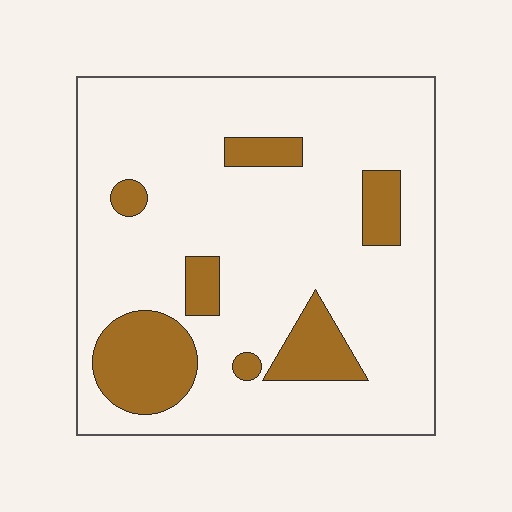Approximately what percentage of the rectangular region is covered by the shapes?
Approximately 20%.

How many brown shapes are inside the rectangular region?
7.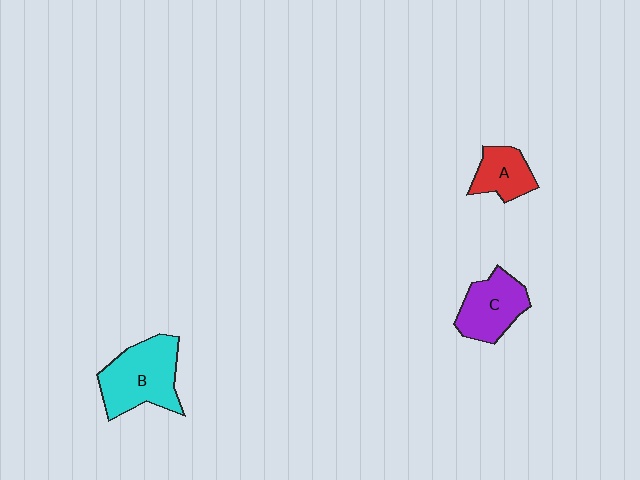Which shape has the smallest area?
Shape A (red).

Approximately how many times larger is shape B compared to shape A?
Approximately 1.9 times.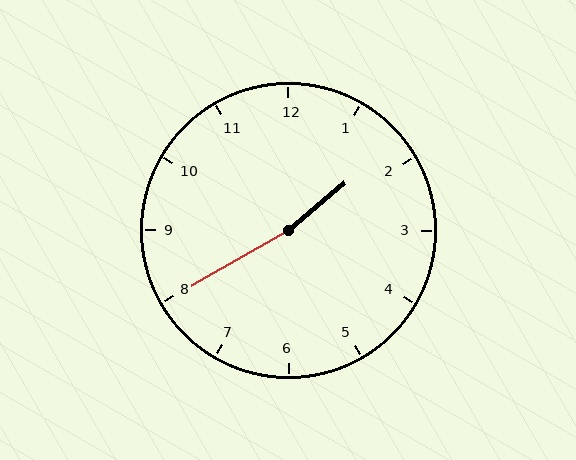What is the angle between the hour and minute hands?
Approximately 170 degrees.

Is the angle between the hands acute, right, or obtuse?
It is obtuse.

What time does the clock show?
1:40.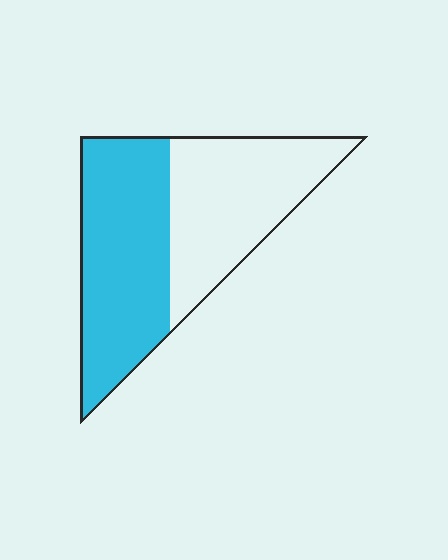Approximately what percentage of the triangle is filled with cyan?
Approximately 55%.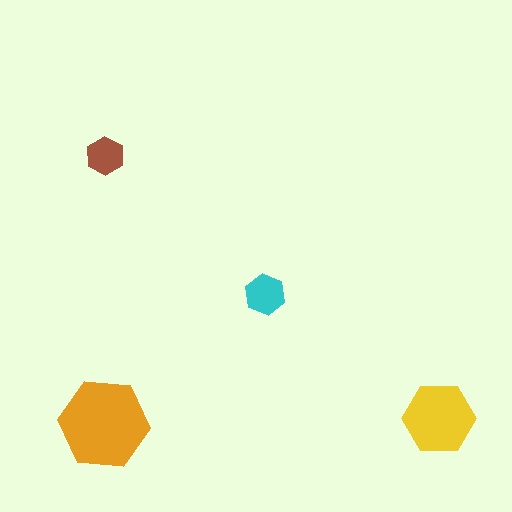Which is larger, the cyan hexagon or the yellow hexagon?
The yellow one.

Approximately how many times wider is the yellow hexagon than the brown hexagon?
About 2 times wider.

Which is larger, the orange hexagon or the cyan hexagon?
The orange one.